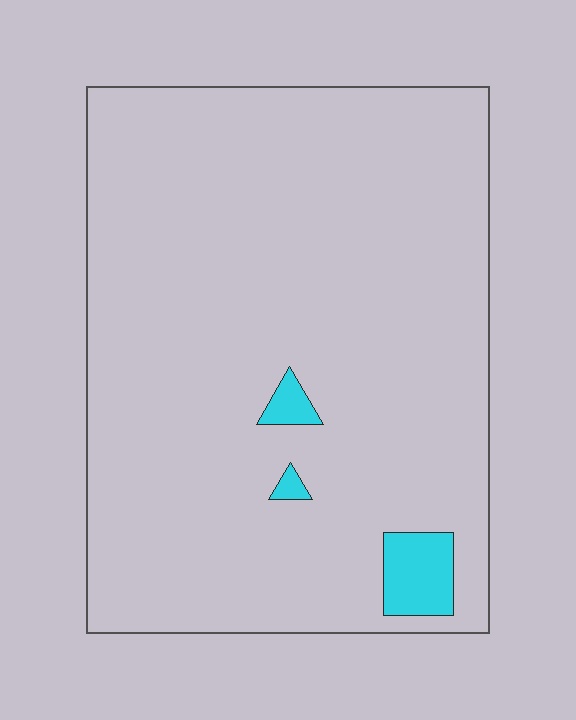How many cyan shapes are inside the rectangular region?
3.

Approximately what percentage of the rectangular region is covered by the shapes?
Approximately 5%.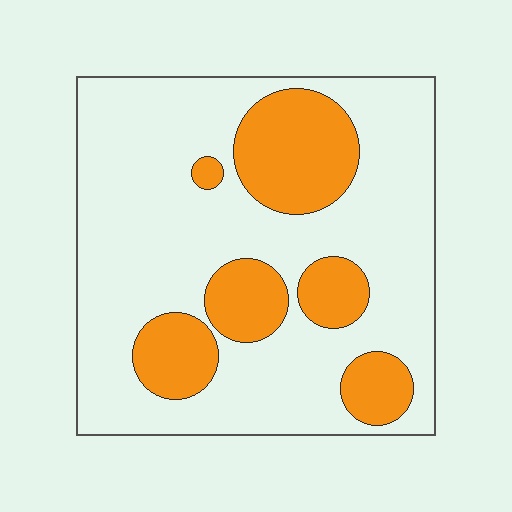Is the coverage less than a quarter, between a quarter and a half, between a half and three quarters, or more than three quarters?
Between a quarter and a half.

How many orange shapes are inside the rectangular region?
6.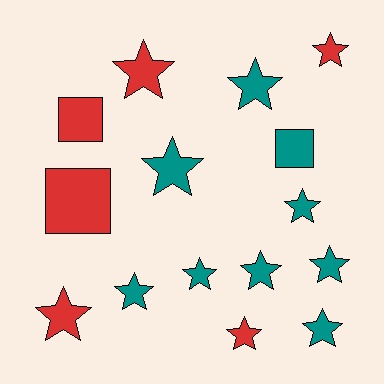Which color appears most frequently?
Teal, with 9 objects.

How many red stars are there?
There are 4 red stars.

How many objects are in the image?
There are 15 objects.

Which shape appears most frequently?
Star, with 12 objects.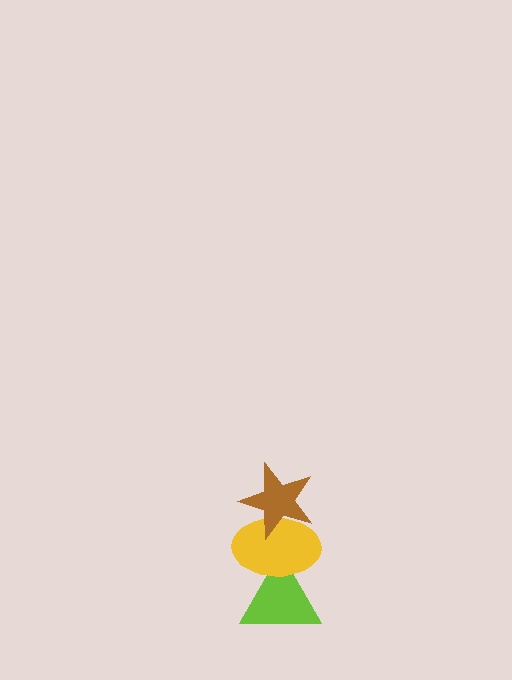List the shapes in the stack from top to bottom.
From top to bottom: the brown star, the yellow ellipse, the lime triangle.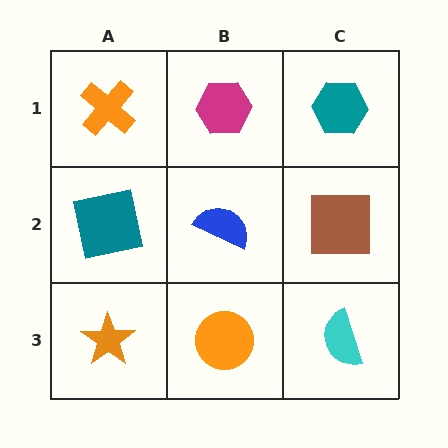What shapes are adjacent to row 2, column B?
A magenta hexagon (row 1, column B), an orange circle (row 3, column B), a teal square (row 2, column A), a brown square (row 2, column C).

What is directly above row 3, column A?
A teal square.